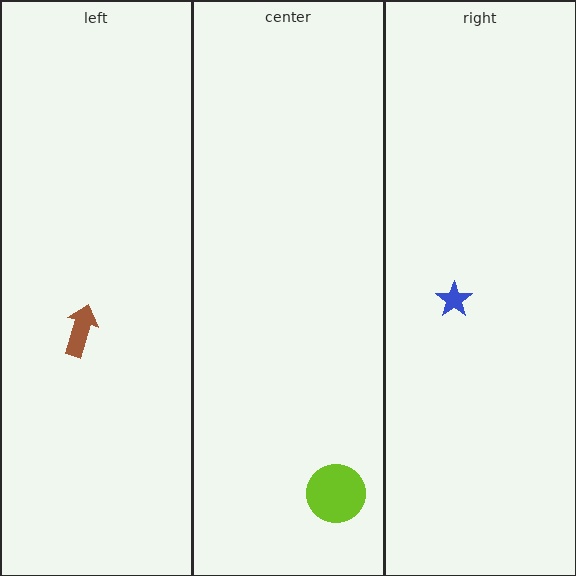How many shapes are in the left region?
1.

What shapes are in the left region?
The brown arrow.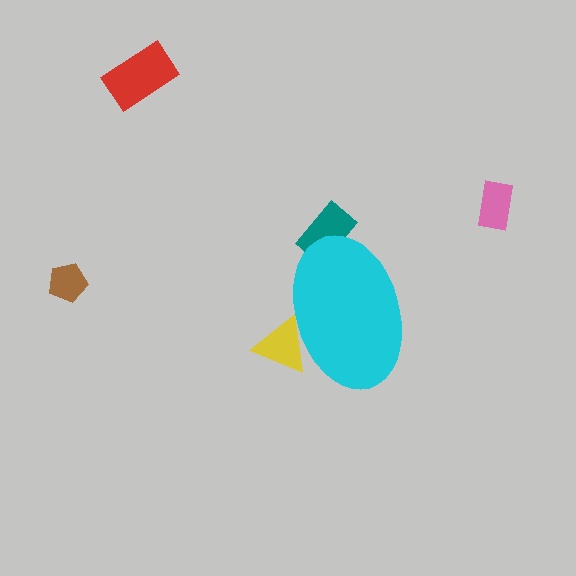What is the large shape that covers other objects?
A cyan ellipse.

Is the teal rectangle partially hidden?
Yes, the teal rectangle is partially hidden behind the cyan ellipse.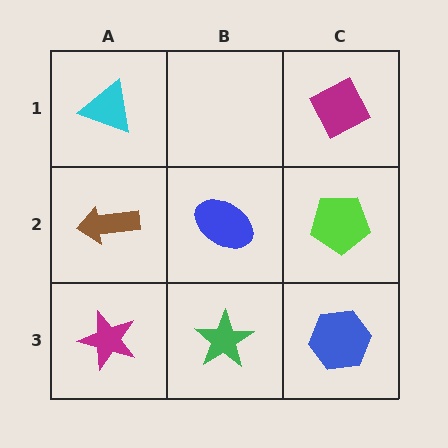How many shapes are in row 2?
3 shapes.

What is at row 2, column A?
A brown arrow.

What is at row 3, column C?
A blue hexagon.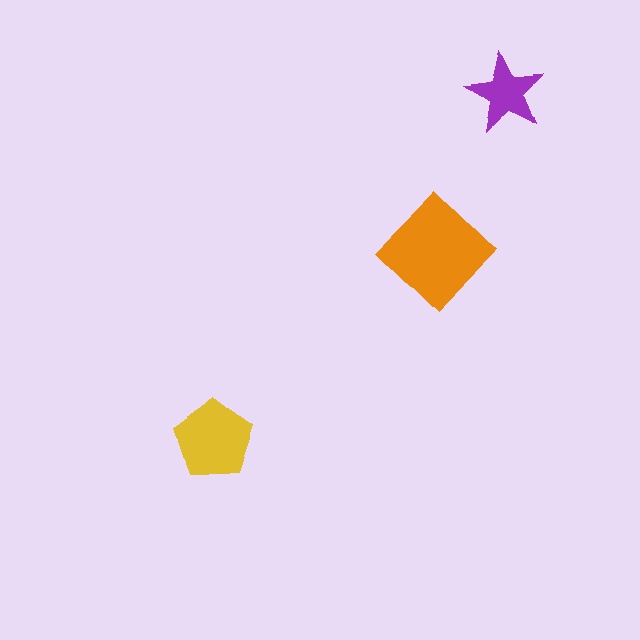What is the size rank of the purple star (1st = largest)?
3rd.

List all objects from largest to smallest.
The orange diamond, the yellow pentagon, the purple star.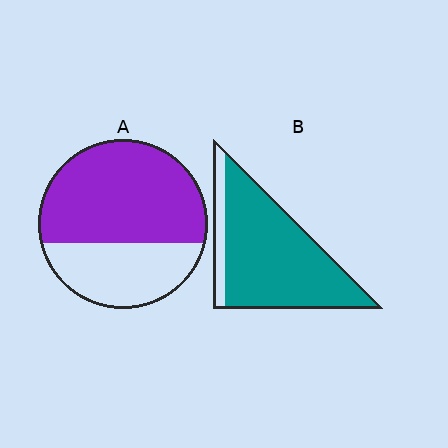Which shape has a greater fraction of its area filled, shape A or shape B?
Shape B.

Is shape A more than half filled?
Yes.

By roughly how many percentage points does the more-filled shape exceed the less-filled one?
By roughly 20 percentage points (B over A).